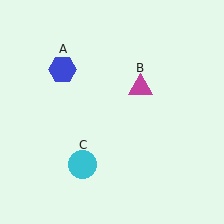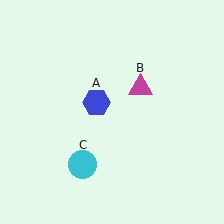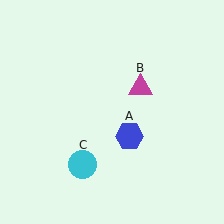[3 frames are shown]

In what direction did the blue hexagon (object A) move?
The blue hexagon (object A) moved down and to the right.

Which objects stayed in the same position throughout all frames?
Magenta triangle (object B) and cyan circle (object C) remained stationary.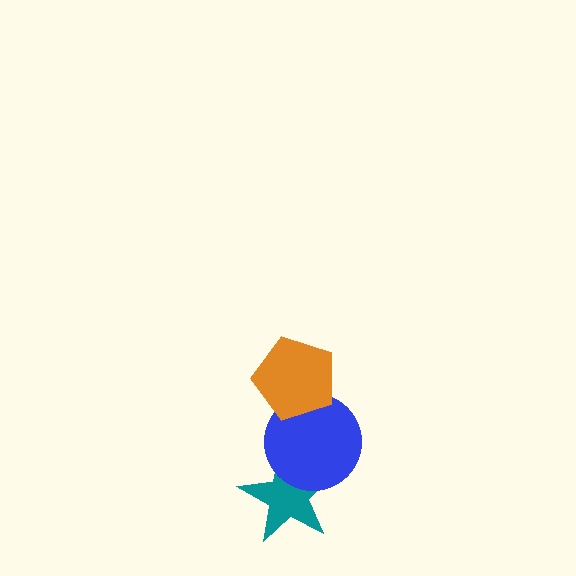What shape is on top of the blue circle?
The orange pentagon is on top of the blue circle.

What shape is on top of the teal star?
The blue circle is on top of the teal star.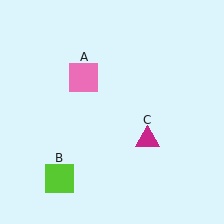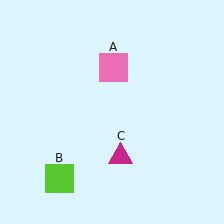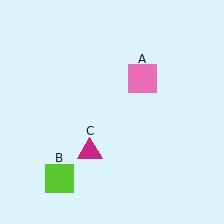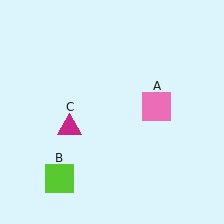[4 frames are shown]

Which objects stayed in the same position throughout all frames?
Lime square (object B) remained stationary.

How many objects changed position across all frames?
2 objects changed position: pink square (object A), magenta triangle (object C).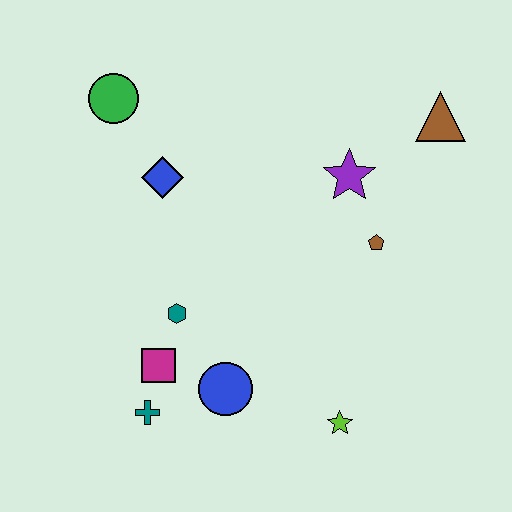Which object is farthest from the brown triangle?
The teal cross is farthest from the brown triangle.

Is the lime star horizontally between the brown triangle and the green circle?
Yes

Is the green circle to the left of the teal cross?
Yes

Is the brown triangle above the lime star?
Yes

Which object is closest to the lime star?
The blue circle is closest to the lime star.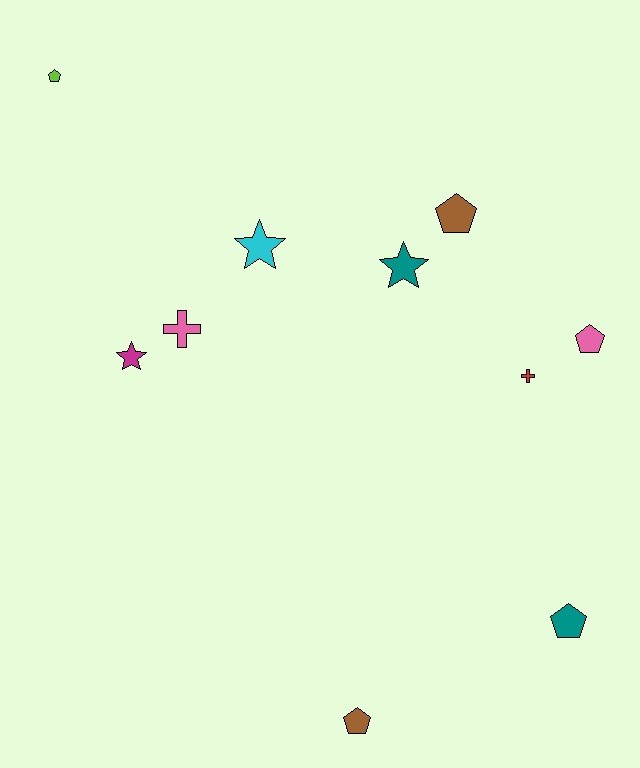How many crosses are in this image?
There are 2 crosses.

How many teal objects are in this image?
There are 2 teal objects.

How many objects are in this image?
There are 10 objects.